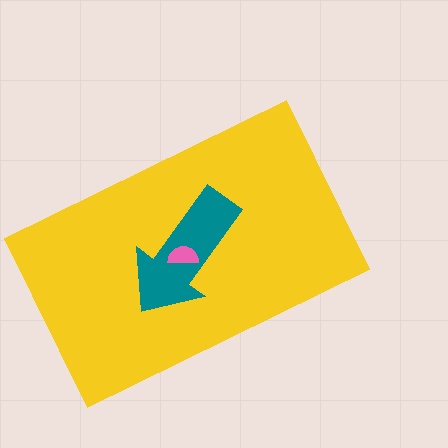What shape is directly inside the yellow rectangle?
The teal arrow.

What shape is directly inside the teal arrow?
The pink semicircle.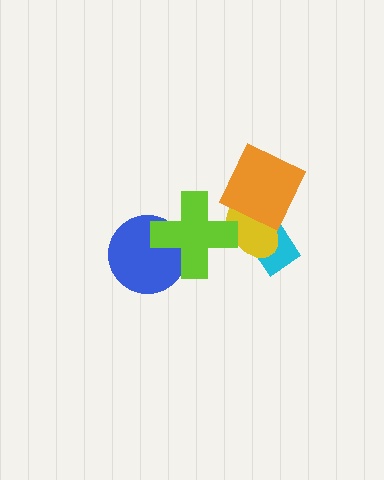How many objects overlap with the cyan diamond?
2 objects overlap with the cyan diamond.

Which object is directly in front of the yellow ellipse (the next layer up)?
The orange diamond is directly in front of the yellow ellipse.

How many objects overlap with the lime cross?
2 objects overlap with the lime cross.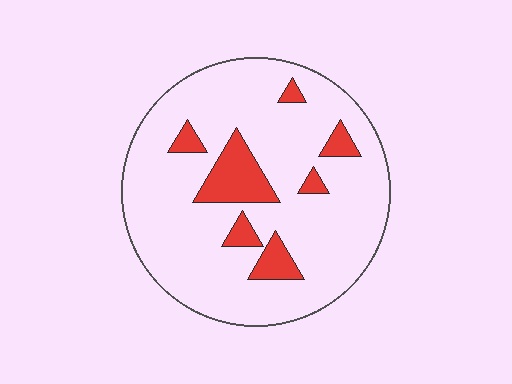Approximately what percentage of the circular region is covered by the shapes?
Approximately 15%.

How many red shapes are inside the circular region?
7.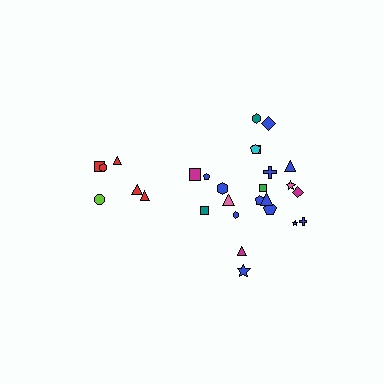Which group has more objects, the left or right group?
The right group.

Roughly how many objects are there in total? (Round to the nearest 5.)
Roughly 30 objects in total.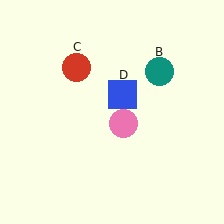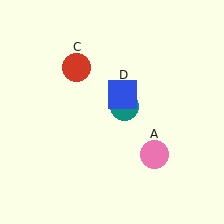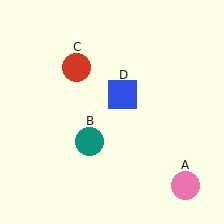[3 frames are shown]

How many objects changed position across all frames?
2 objects changed position: pink circle (object A), teal circle (object B).